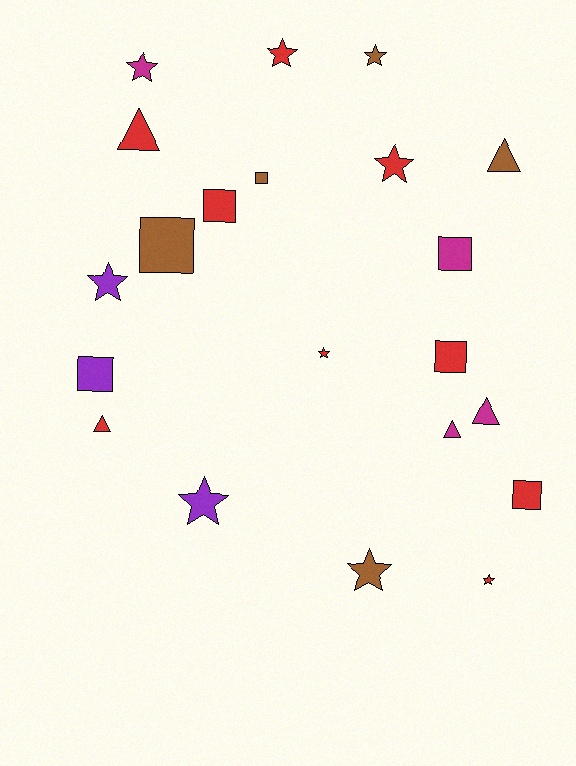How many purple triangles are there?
There are no purple triangles.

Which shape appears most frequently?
Star, with 9 objects.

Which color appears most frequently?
Red, with 9 objects.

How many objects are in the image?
There are 21 objects.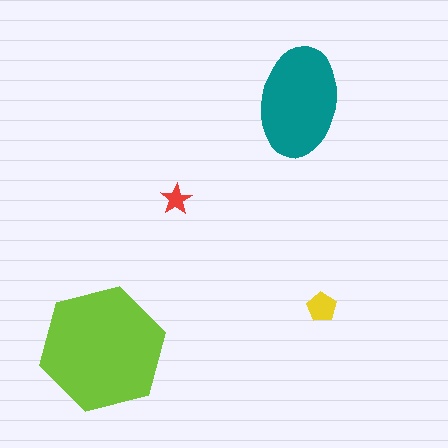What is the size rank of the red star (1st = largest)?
4th.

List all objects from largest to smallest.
The lime hexagon, the teal ellipse, the yellow pentagon, the red star.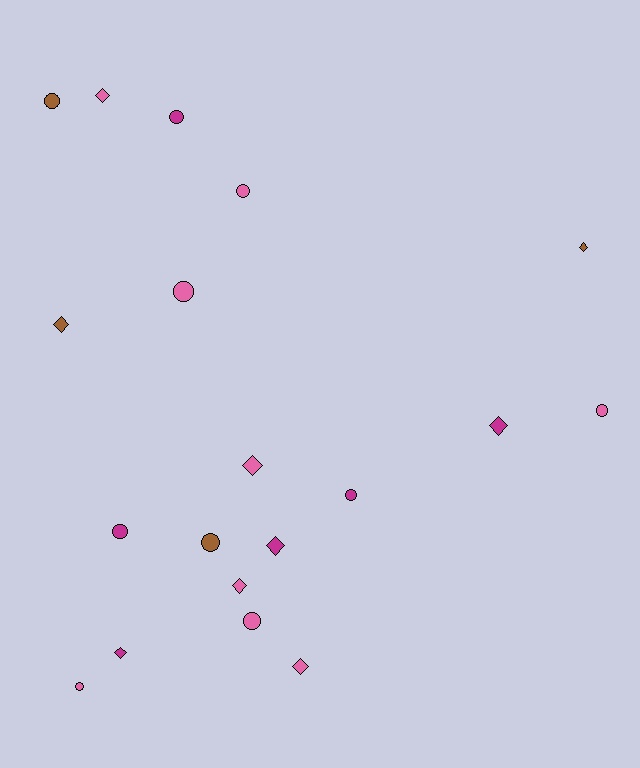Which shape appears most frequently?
Circle, with 10 objects.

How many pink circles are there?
There are 5 pink circles.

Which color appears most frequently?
Pink, with 9 objects.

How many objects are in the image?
There are 19 objects.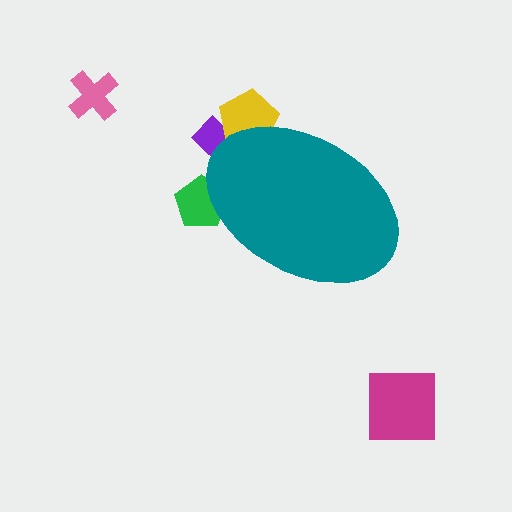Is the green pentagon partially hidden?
Yes, the green pentagon is partially hidden behind the teal ellipse.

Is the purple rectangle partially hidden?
Yes, the purple rectangle is partially hidden behind the teal ellipse.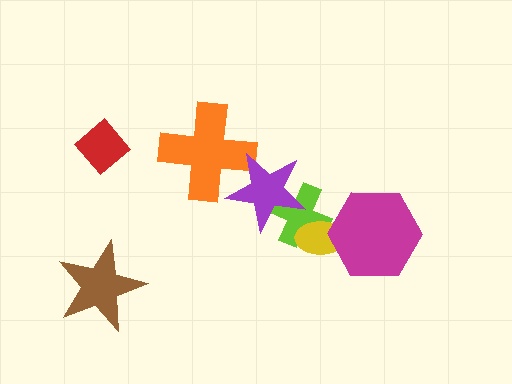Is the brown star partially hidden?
No, no other shape covers it.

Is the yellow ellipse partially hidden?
Yes, it is partially covered by another shape.